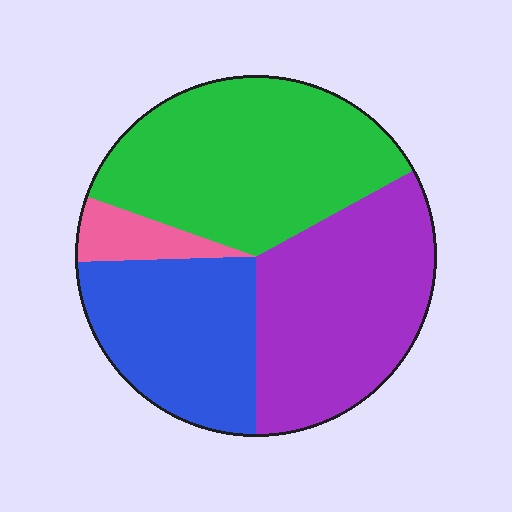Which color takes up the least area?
Pink, at roughly 5%.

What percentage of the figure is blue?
Blue covers roughly 25% of the figure.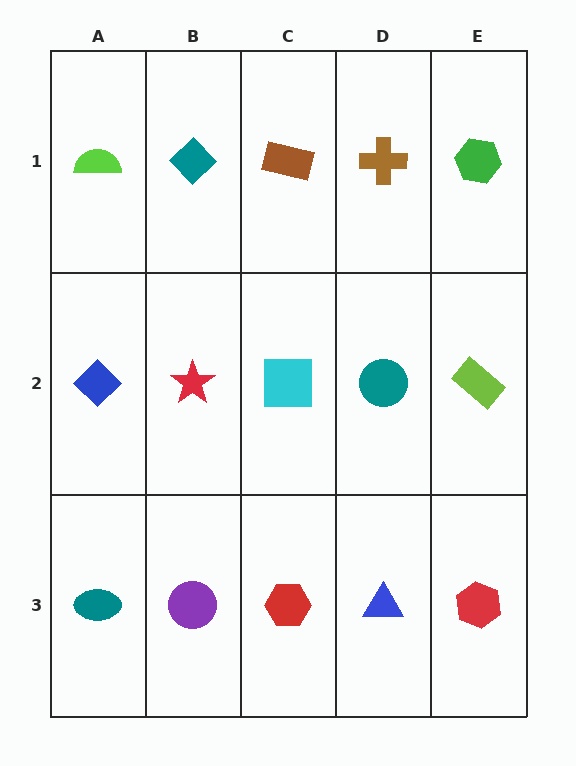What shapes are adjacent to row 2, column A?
A lime semicircle (row 1, column A), a teal ellipse (row 3, column A), a red star (row 2, column B).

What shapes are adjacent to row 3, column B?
A red star (row 2, column B), a teal ellipse (row 3, column A), a red hexagon (row 3, column C).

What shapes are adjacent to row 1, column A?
A blue diamond (row 2, column A), a teal diamond (row 1, column B).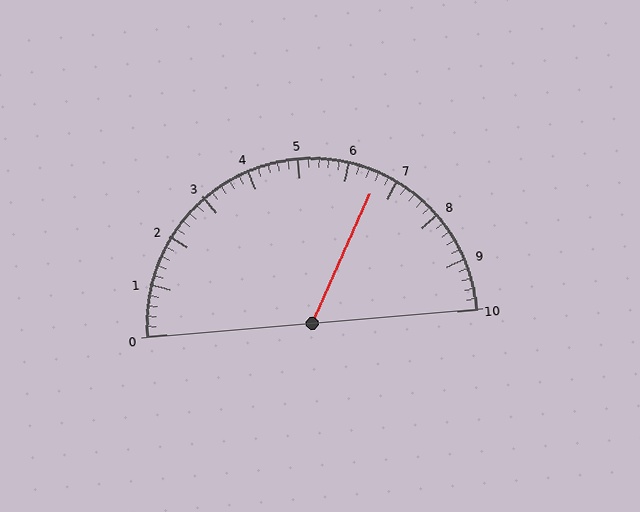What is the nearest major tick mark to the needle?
The nearest major tick mark is 7.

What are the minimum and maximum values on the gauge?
The gauge ranges from 0 to 10.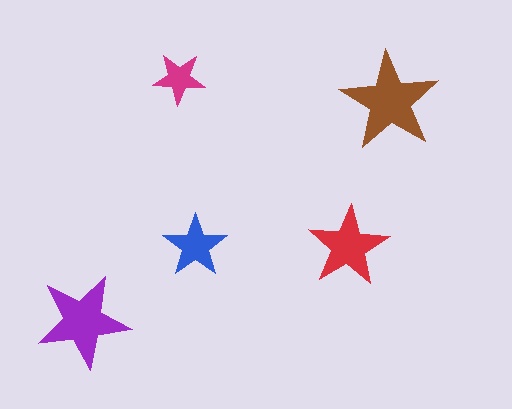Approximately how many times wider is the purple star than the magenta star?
About 2 times wider.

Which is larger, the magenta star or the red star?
The red one.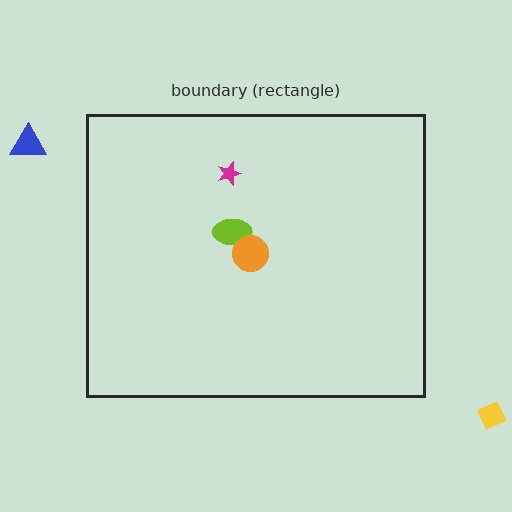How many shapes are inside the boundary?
3 inside, 2 outside.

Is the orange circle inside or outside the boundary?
Inside.